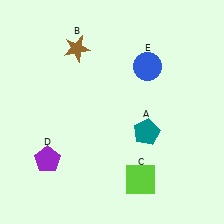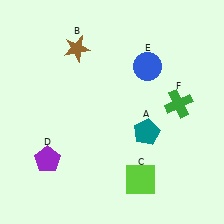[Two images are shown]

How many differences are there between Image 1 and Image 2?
There is 1 difference between the two images.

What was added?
A green cross (F) was added in Image 2.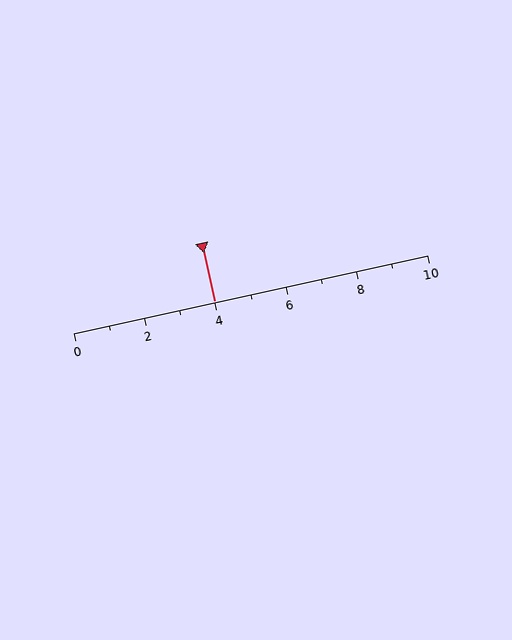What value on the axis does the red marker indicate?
The marker indicates approximately 4.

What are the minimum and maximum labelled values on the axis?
The axis runs from 0 to 10.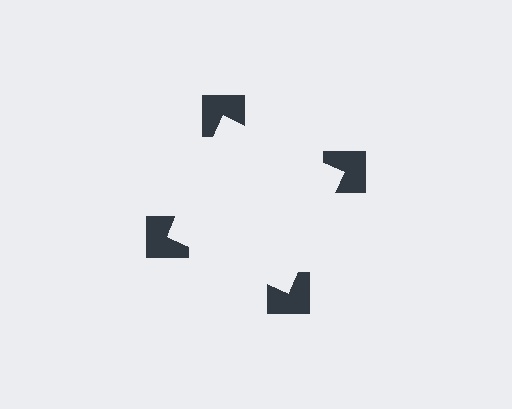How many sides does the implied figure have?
4 sides.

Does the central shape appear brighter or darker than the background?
It typically appears slightly brighter than the background, even though no actual brightness change is drawn.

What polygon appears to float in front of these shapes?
An illusory square — its edges are inferred from the aligned wedge cuts in the notched squares, not physically drawn.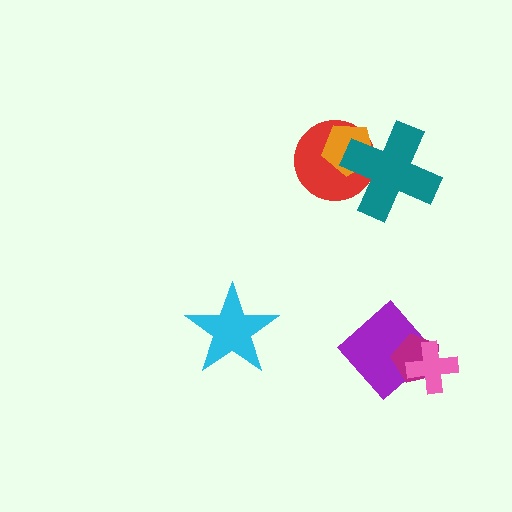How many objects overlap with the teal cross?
2 objects overlap with the teal cross.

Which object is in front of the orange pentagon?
The teal cross is in front of the orange pentagon.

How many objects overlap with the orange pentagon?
2 objects overlap with the orange pentagon.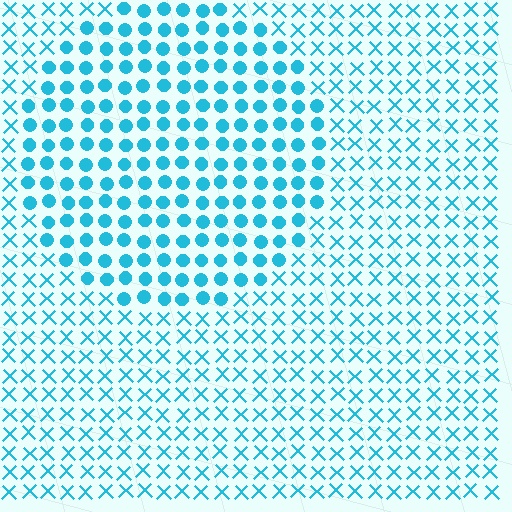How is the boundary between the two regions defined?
The boundary is defined by a change in element shape: circles inside vs. X marks outside. All elements share the same color and spacing.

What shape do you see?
I see a circle.